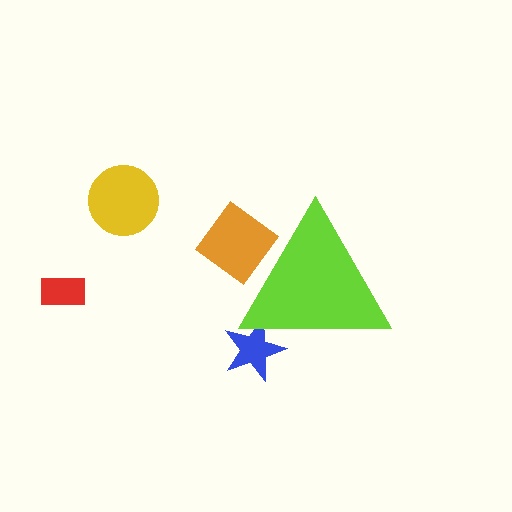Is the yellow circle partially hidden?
No, the yellow circle is fully visible.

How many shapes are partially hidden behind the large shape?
2 shapes are partially hidden.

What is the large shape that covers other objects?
A lime triangle.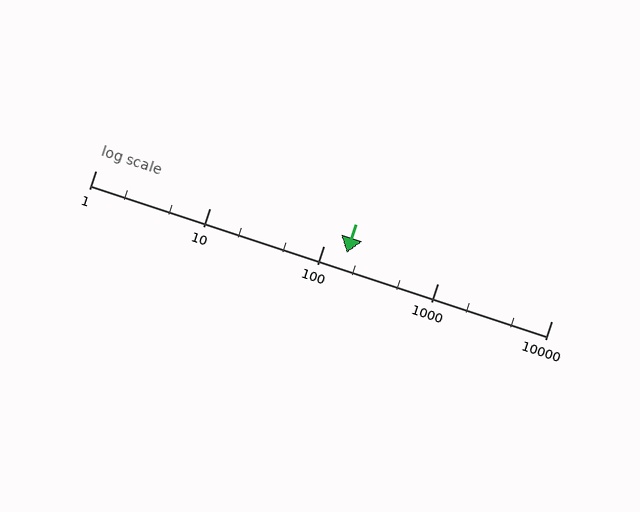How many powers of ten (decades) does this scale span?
The scale spans 4 decades, from 1 to 10000.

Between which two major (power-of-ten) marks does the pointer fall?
The pointer is between 100 and 1000.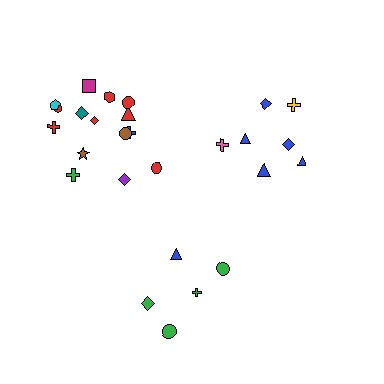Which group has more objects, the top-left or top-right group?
The top-left group.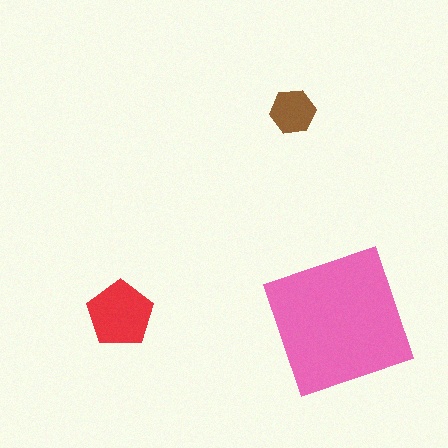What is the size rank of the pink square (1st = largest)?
1st.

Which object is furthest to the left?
The red pentagon is leftmost.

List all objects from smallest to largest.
The brown hexagon, the red pentagon, the pink square.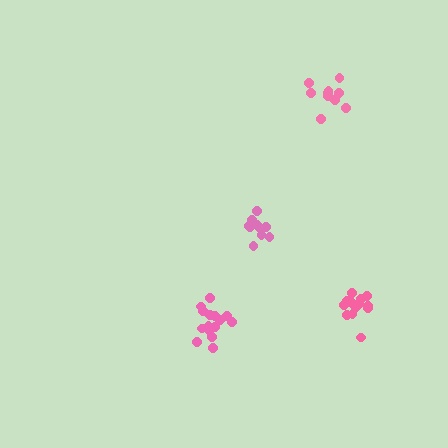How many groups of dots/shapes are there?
There are 4 groups.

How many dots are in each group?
Group 1: 11 dots, Group 2: 15 dots, Group 3: 13 dots, Group 4: 10 dots (49 total).